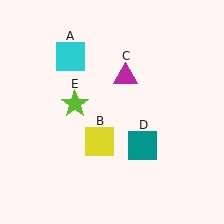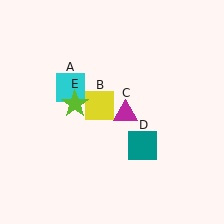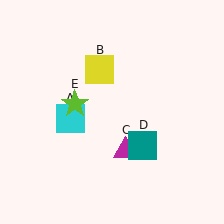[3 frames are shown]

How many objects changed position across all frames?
3 objects changed position: cyan square (object A), yellow square (object B), magenta triangle (object C).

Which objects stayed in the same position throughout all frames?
Teal square (object D) and lime star (object E) remained stationary.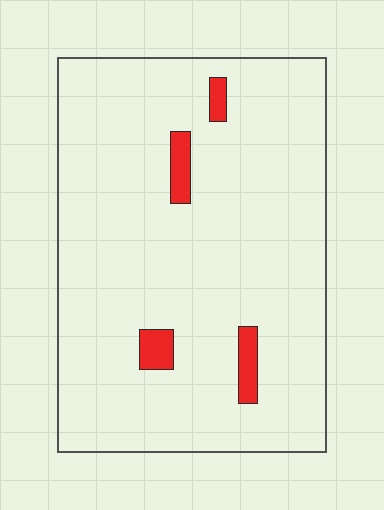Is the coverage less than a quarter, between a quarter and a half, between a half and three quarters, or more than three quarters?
Less than a quarter.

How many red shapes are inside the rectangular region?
4.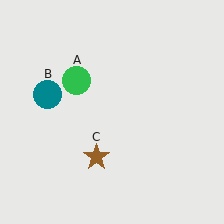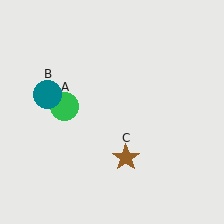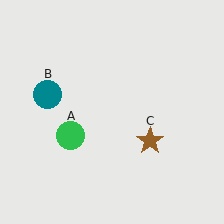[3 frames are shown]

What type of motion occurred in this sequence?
The green circle (object A), brown star (object C) rotated counterclockwise around the center of the scene.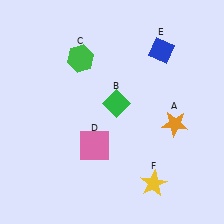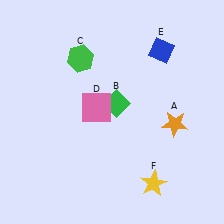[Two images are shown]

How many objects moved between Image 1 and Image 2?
1 object moved between the two images.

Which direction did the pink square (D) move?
The pink square (D) moved up.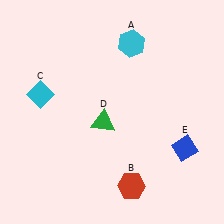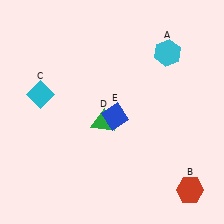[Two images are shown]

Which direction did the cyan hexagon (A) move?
The cyan hexagon (A) moved right.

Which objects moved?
The objects that moved are: the cyan hexagon (A), the red hexagon (B), the blue diamond (E).